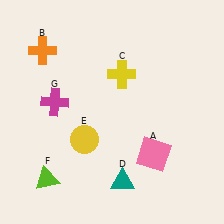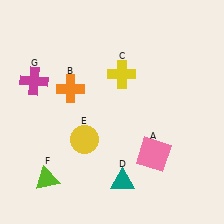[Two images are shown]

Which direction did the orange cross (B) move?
The orange cross (B) moved down.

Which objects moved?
The objects that moved are: the orange cross (B), the magenta cross (G).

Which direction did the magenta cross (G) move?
The magenta cross (G) moved up.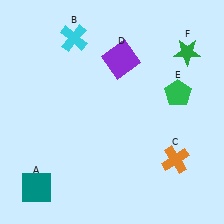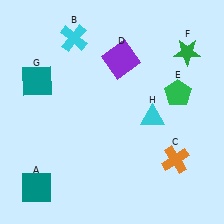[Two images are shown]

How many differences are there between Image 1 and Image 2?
There are 2 differences between the two images.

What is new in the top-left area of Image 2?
A teal square (G) was added in the top-left area of Image 2.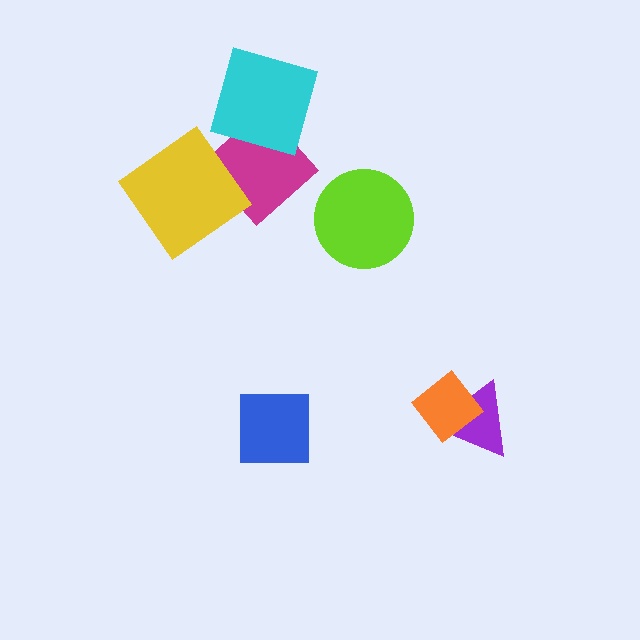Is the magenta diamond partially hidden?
Yes, it is partially covered by another shape.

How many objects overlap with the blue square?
0 objects overlap with the blue square.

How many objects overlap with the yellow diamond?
1 object overlaps with the yellow diamond.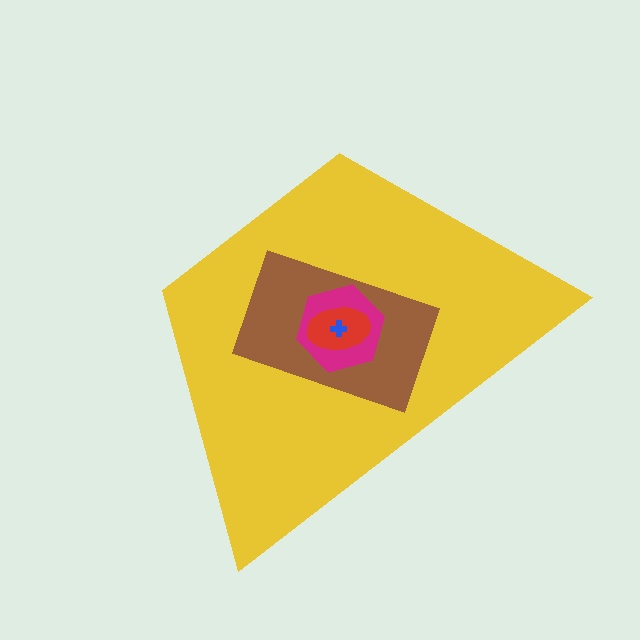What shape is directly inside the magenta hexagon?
The red ellipse.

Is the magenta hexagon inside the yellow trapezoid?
Yes.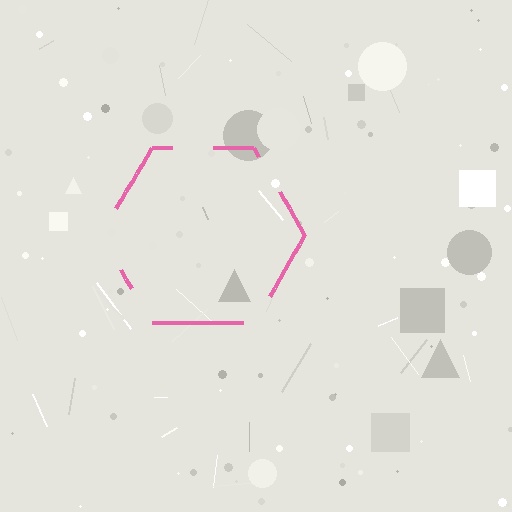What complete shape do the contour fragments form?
The contour fragments form a hexagon.